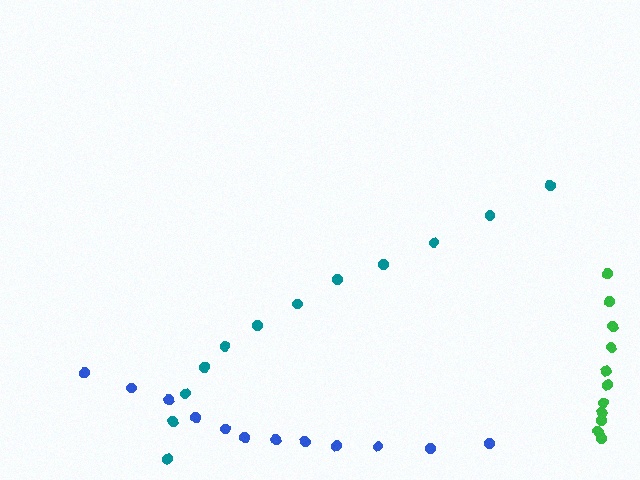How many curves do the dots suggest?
There are 3 distinct paths.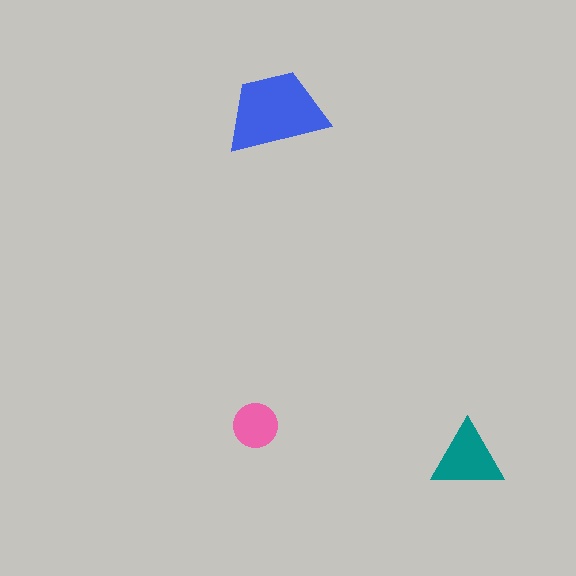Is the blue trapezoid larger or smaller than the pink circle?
Larger.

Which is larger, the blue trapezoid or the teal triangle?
The blue trapezoid.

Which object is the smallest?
The pink circle.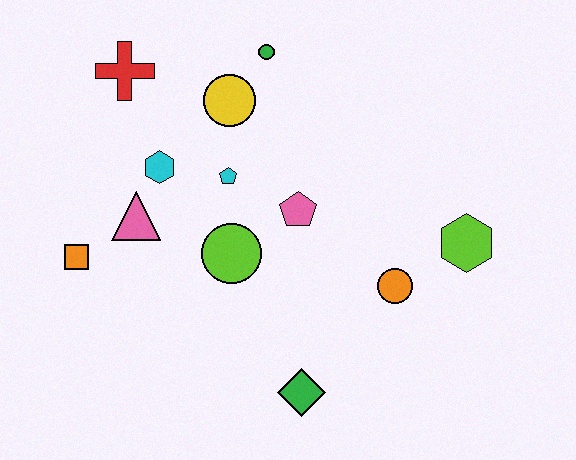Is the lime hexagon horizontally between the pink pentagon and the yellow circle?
No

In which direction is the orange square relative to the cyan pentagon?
The orange square is to the left of the cyan pentagon.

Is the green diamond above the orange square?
No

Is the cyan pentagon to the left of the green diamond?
Yes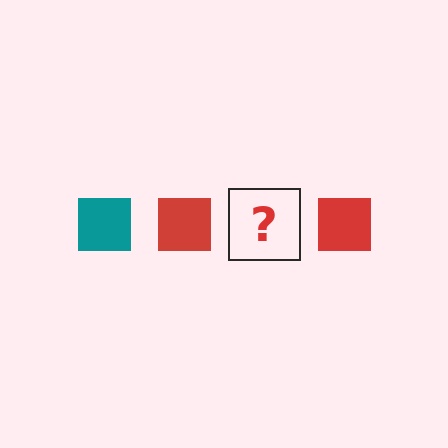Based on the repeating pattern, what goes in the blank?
The blank should be a teal square.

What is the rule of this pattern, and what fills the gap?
The rule is that the pattern cycles through teal, red squares. The gap should be filled with a teal square.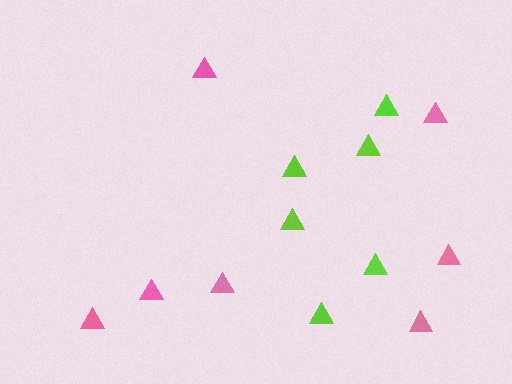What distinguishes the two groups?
There are 2 groups: one group of pink triangles (7) and one group of lime triangles (6).